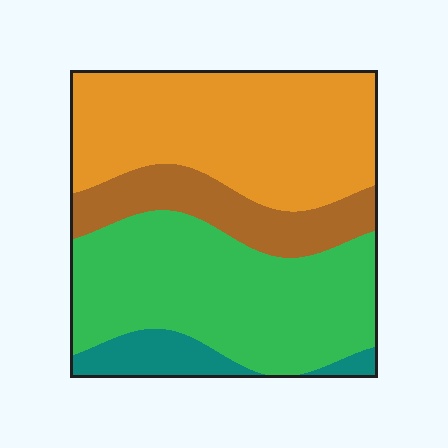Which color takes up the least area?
Teal, at roughly 10%.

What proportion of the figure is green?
Green takes up about three eighths (3/8) of the figure.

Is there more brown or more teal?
Brown.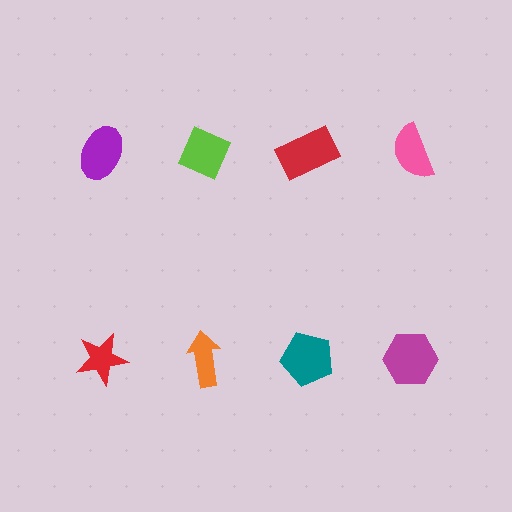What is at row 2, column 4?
A magenta hexagon.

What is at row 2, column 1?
A red star.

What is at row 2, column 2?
An orange arrow.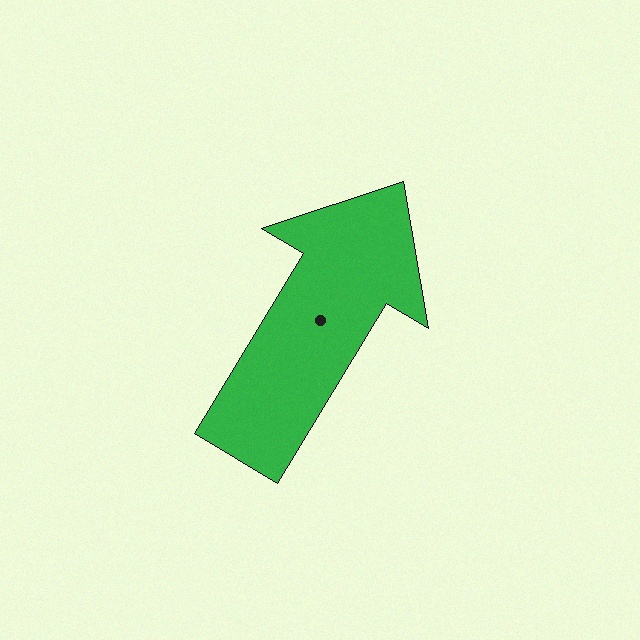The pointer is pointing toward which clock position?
Roughly 1 o'clock.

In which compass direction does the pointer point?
Northeast.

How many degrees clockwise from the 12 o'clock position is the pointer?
Approximately 31 degrees.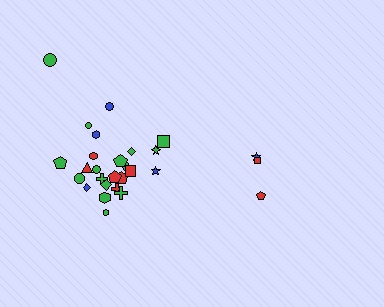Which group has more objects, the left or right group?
The left group.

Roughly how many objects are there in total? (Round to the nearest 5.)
Roughly 30 objects in total.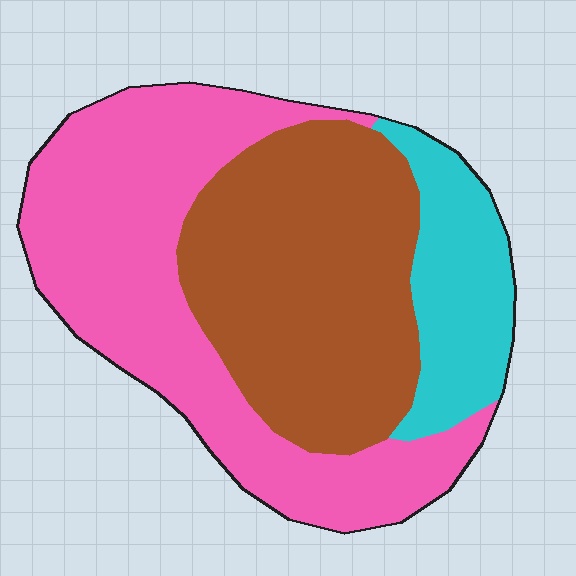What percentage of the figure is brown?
Brown covers 39% of the figure.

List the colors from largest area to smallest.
From largest to smallest: pink, brown, cyan.